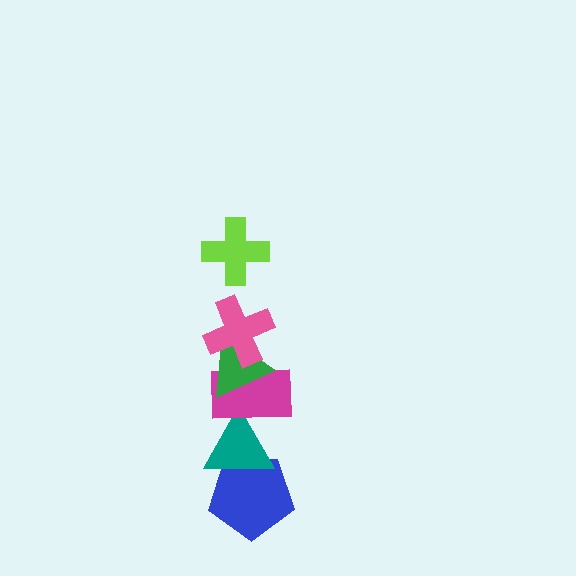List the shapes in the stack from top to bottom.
From top to bottom: the lime cross, the pink cross, the green triangle, the magenta rectangle, the teal triangle, the blue pentagon.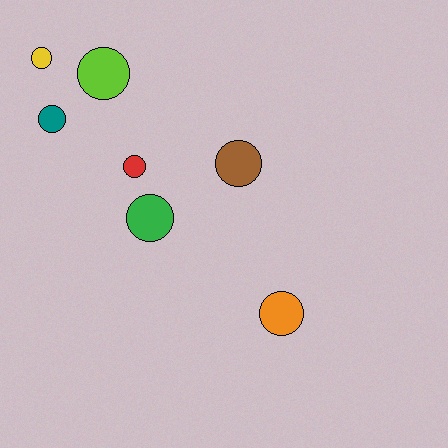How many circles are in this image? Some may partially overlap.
There are 7 circles.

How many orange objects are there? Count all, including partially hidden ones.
There is 1 orange object.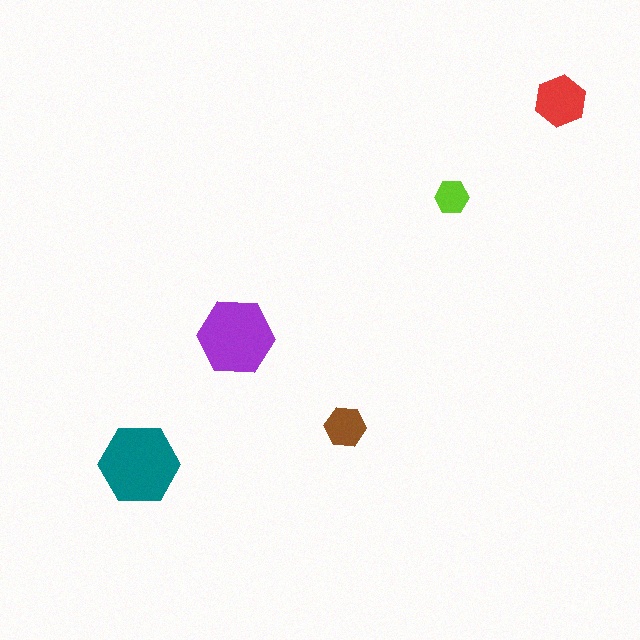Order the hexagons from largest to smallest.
the teal one, the purple one, the red one, the brown one, the lime one.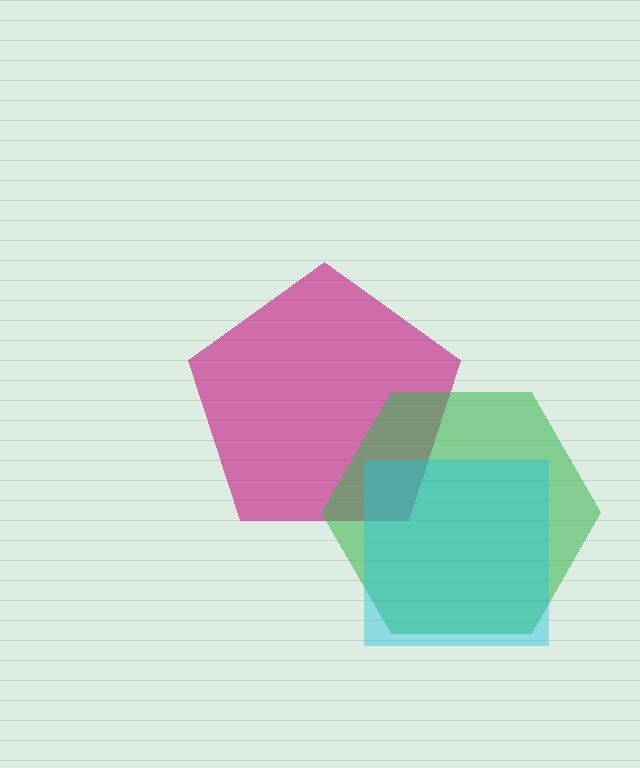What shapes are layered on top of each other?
The layered shapes are: a magenta pentagon, a green hexagon, a cyan square.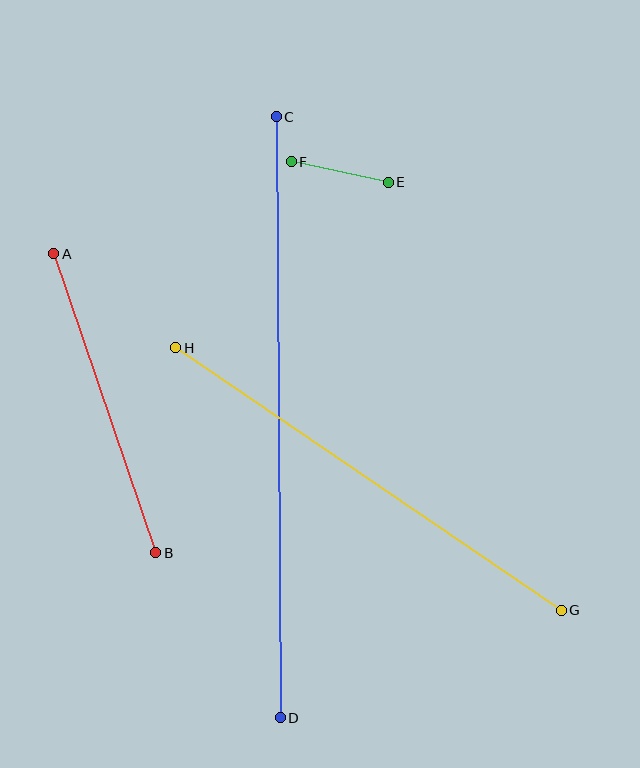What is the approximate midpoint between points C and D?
The midpoint is at approximately (278, 417) pixels.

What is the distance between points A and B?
The distance is approximately 316 pixels.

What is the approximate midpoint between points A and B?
The midpoint is at approximately (105, 403) pixels.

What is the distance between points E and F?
The distance is approximately 99 pixels.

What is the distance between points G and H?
The distance is approximately 466 pixels.